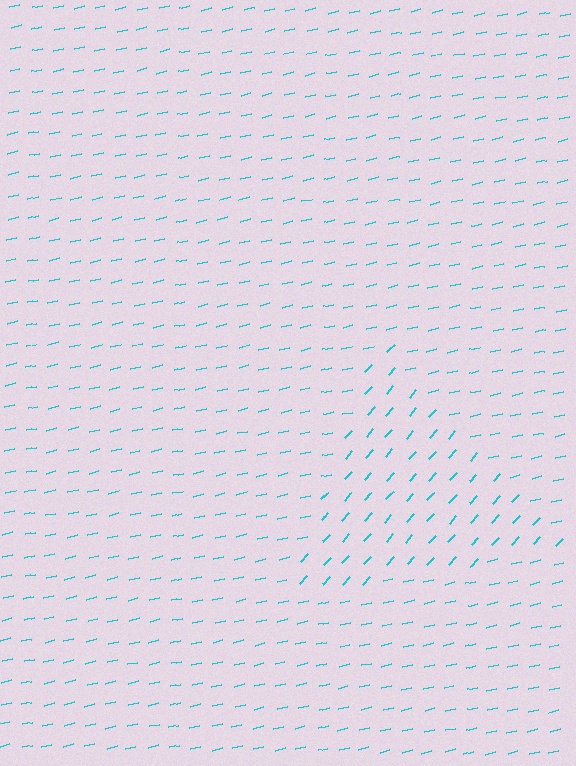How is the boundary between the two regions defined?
The boundary is defined purely by a change in line orientation (approximately 35 degrees difference). All lines are the same color and thickness.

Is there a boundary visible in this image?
Yes, there is a texture boundary formed by a change in line orientation.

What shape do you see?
I see a triangle.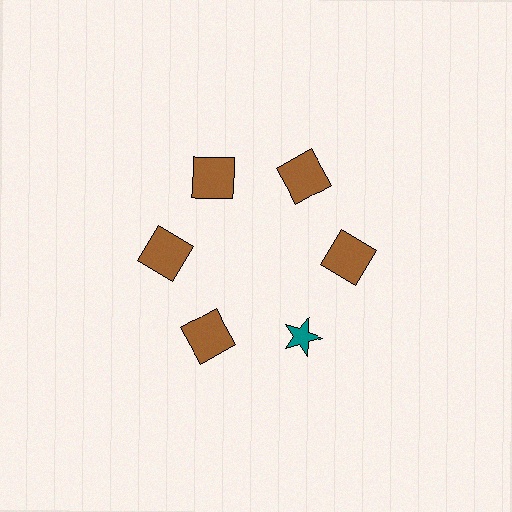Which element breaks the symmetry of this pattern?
The teal star at roughly the 5 o'clock position breaks the symmetry. All other shapes are brown squares.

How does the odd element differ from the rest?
It differs in both color (teal instead of brown) and shape (star instead of square).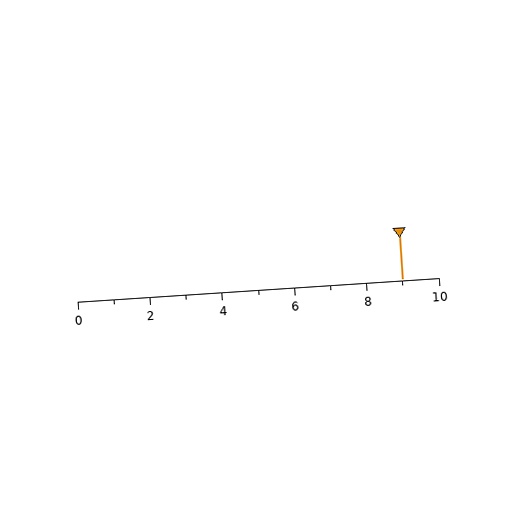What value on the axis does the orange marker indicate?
The marker indicates approximately 9.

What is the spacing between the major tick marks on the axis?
The major ticks are spaced 2 apart.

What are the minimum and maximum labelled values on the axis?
The axis runs from 0 to 10.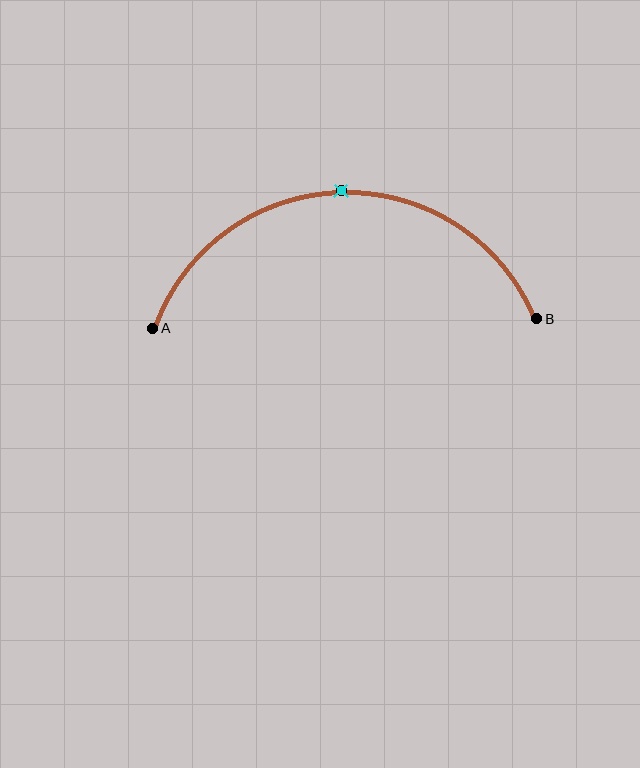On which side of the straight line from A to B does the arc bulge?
The arc bulges above the straight line connecting A and B.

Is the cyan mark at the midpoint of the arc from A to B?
Yes. The cyan mark lies on the arc at equal arc-length from both A and B — it is the arc midpoint.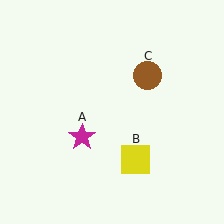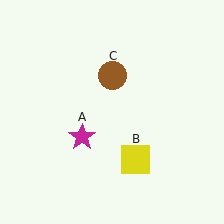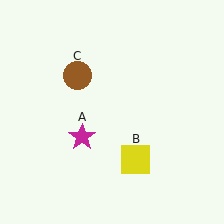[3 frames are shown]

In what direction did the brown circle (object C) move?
The brown circle (object C) moved left.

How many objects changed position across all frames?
1 object changed position: brown circle (object C).